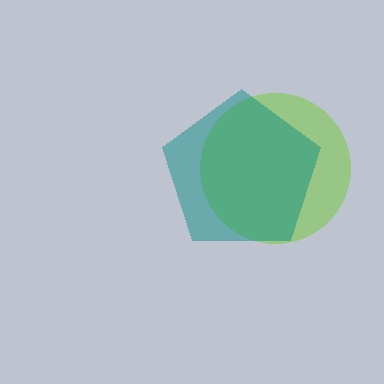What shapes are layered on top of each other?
The layered shapes are: a lime circle, a teal pentagon.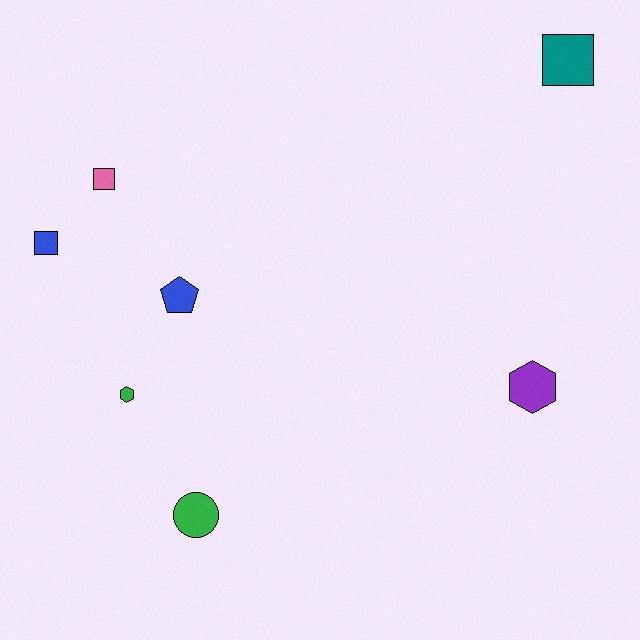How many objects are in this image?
There are 7 objects.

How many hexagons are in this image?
There are 2 hexagons.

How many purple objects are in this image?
There is 1 purple object.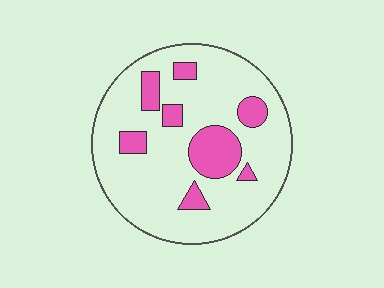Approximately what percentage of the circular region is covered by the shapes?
Approximately 20%.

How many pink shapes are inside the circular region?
8.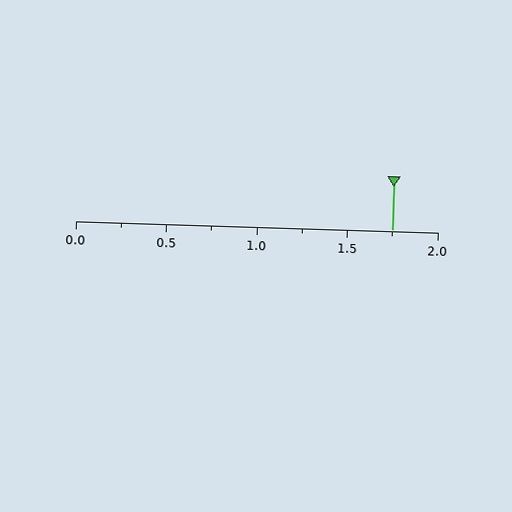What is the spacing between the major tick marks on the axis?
The major ticks are spaced 0.5 apart.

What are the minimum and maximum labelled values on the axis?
The axis runs from 0.0 to 2.0.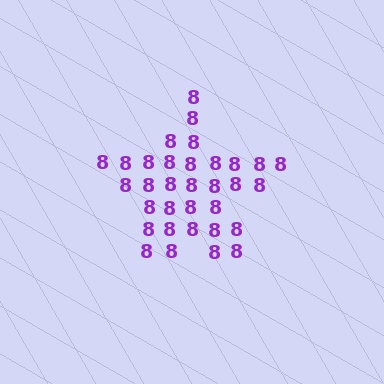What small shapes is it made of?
It is made of small digit 8's.